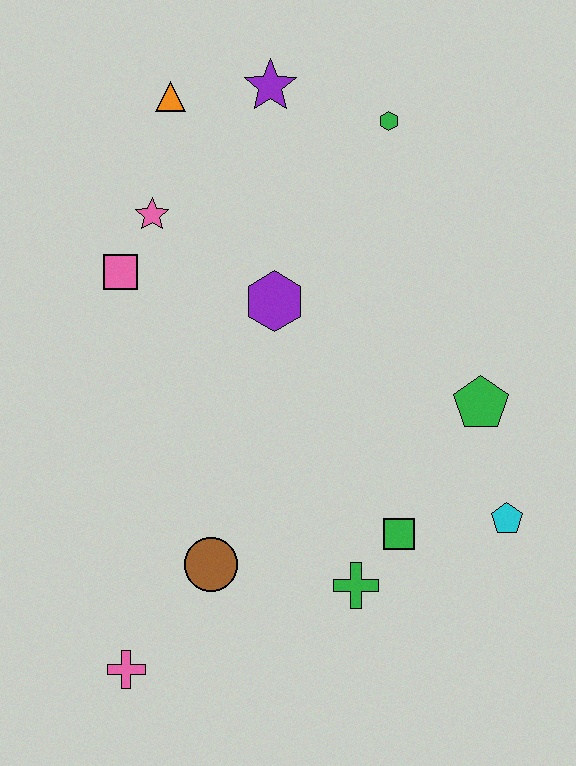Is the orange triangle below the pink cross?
No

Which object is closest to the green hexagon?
The purple star is closest to the green hexagon.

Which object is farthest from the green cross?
The orange triangle is farthest from the green cross.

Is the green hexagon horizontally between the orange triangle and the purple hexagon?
No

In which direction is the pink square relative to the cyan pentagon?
The pink square is to the left of the cyan pentagon.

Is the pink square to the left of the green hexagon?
Yes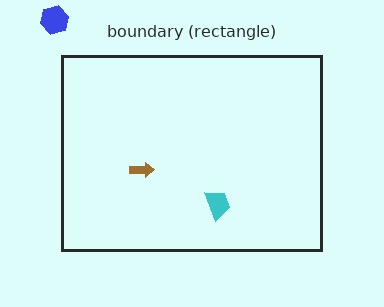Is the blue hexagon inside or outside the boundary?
Outside.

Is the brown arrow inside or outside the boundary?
Inside.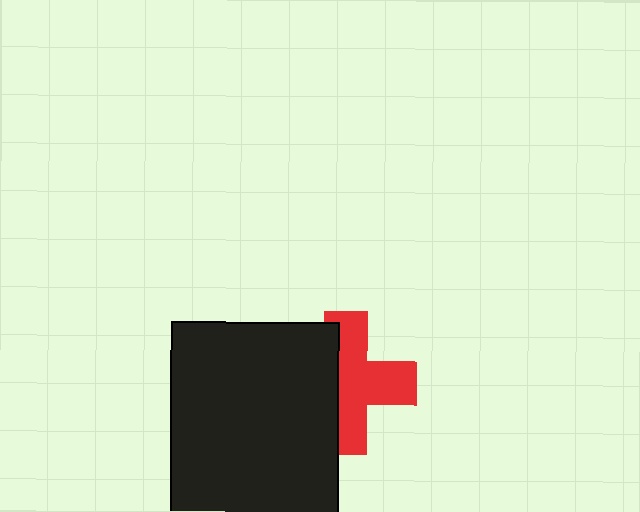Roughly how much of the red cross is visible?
About half of it is visible (roughly 60%).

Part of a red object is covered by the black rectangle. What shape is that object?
It is a cross.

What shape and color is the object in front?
The object in front is a black rectangle.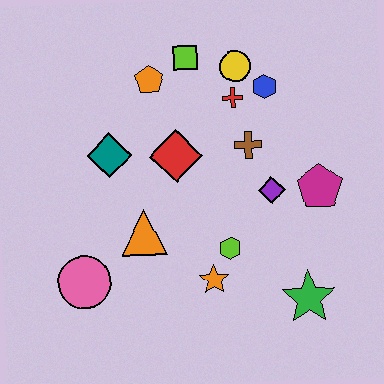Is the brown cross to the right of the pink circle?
Yes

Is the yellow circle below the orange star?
No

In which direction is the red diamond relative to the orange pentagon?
The red diamond is below the orange pentagon.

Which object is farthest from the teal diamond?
The green star is farthest from the teal diamond.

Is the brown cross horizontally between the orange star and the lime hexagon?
No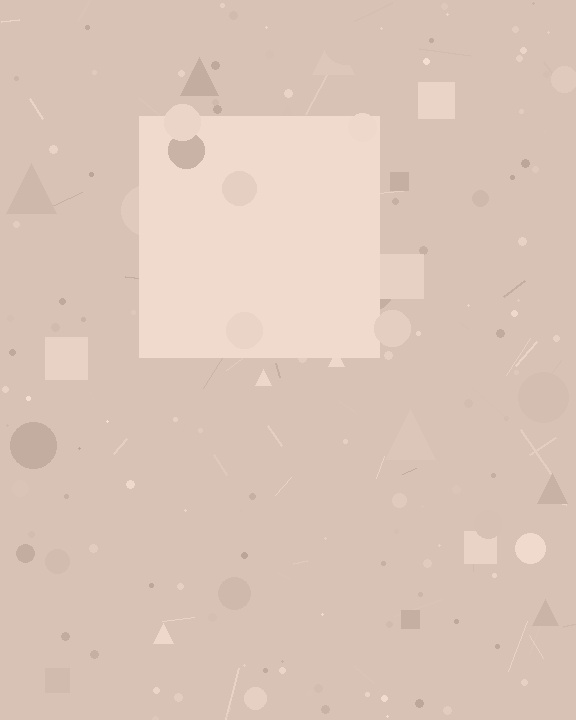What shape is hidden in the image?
A square is hidden in the image.